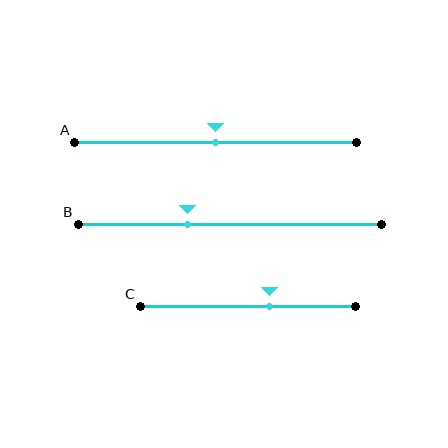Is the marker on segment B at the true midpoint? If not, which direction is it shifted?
No, the marker on segment B is shifted to the left by about 14% of the segment length.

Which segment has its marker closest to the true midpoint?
Segment A has its marker closest to the true midpoint.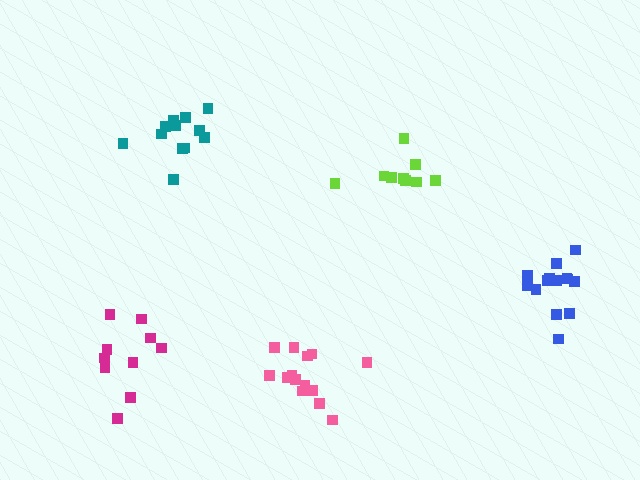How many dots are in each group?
Group 1: 9 dots, Group 2: 10 dots, Group 3: 14 dots, Group 4: 14 dots, Group 5: 12 dots (59 total).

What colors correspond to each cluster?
The clusters are colored: lime, magenta, blue, pink, teal.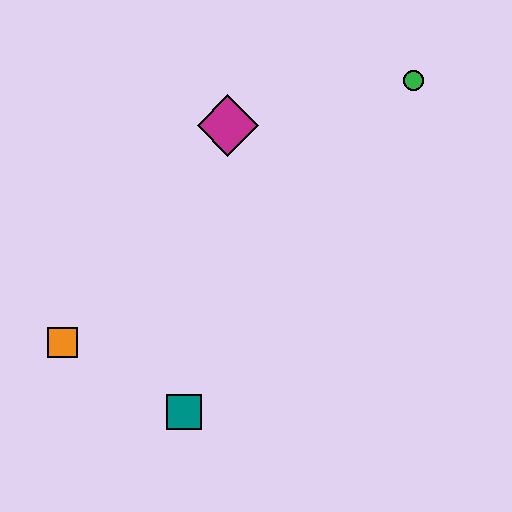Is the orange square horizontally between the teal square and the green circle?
No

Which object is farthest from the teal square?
The green circle is farthest from the teal square.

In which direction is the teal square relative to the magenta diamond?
The teal square is below the magenta diamond.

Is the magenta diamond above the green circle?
No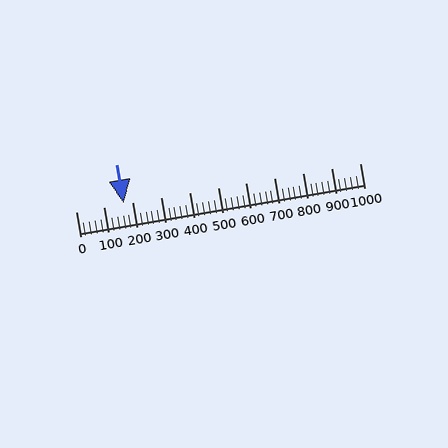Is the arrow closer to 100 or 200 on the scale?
The arrow is closer to 200.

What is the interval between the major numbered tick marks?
The major tick marks are spaced 100 units apart.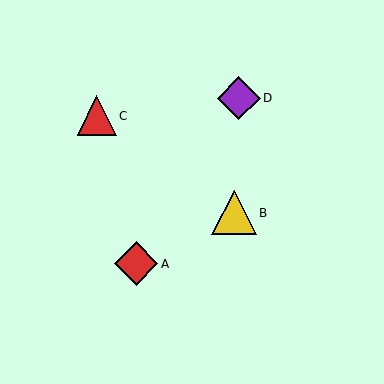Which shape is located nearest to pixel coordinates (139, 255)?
The red diamond (labeled A) at (136, 264) is nearest to that location.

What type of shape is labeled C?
Shape C is a red triangle.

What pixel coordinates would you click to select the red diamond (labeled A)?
Click at (136, 264) to select the red diamond A.